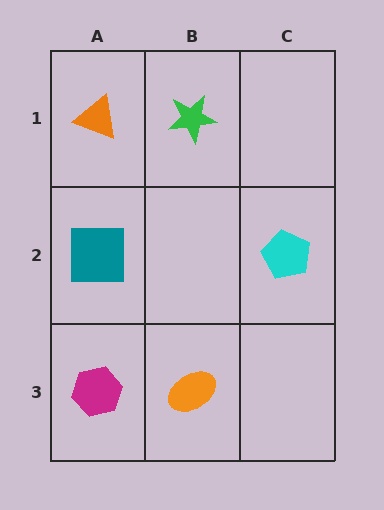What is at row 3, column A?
A magenta hexagon.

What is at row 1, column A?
An orange triangle.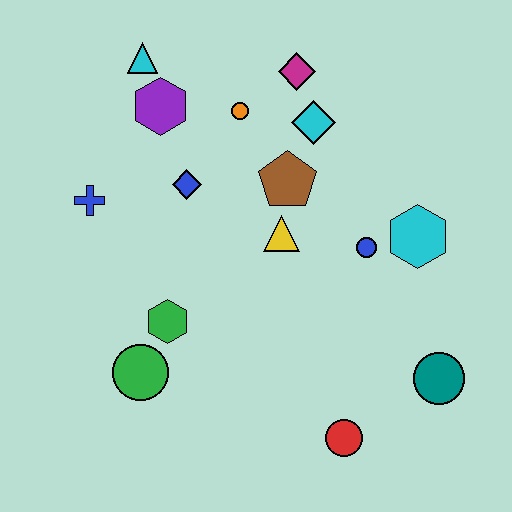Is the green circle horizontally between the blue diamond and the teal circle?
No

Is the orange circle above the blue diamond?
Yes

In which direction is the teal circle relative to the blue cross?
The teal circle is to the right of the blue cross.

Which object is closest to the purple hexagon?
The cyan triangle is closest to the purple hexagon.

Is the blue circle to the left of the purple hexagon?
No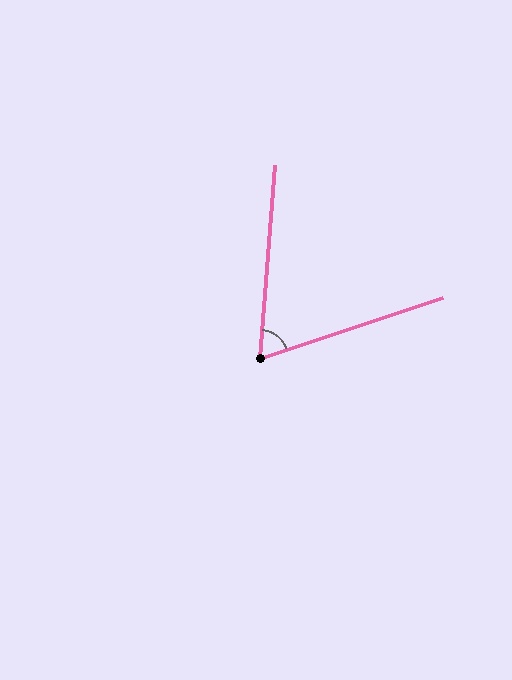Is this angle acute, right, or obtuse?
It is acute.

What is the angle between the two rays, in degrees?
Approximately 67 degrees.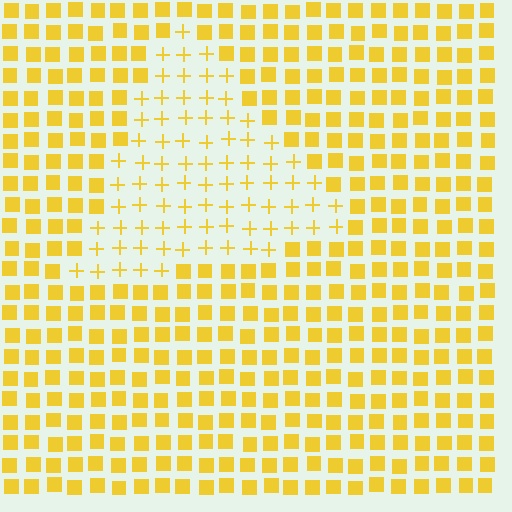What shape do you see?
I see a triangle.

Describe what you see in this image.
The image is filled with small yellow elements arranged in a uniform grid. A triangle-shaped region contains plus signs, while the surrounding area contains squares. The boundary is defined purely by the change in element shape.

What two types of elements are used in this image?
The image uses plus signs inside the triangle region and squares outside it.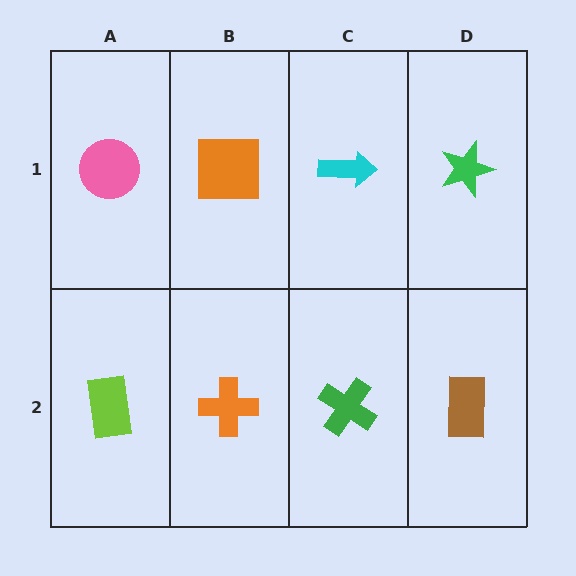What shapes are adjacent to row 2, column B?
An orange square (row 1, column B), a lime rectangle (row 2, column A), a green cross (row 2, column C).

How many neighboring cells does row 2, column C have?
3.